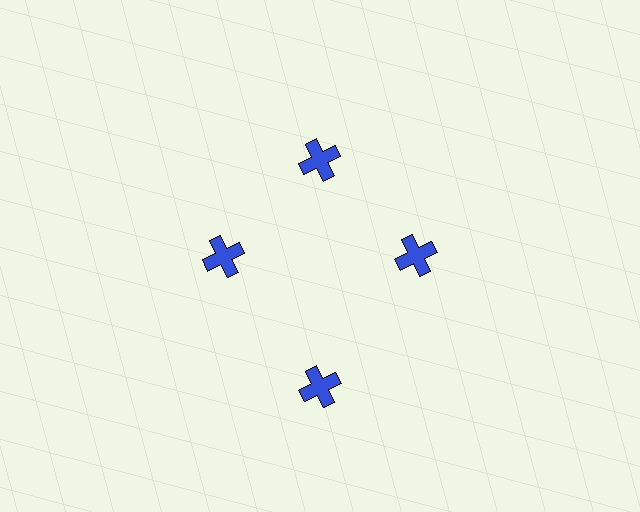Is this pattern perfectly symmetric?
No. The 4 blue crosses are arranged in a ring, but one element near the 6 o'clock position is pushed outward from the center, breaking the 4-fold rotational symmetry.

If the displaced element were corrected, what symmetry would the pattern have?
It would have 4-fold rotational symmetry — the pattern would map onto itself every 90 degrees.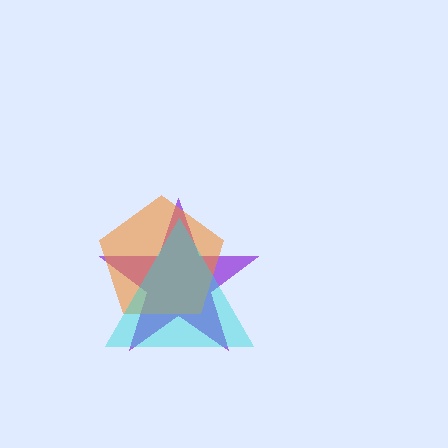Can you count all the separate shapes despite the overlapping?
Yes, there are 3 separate shapes.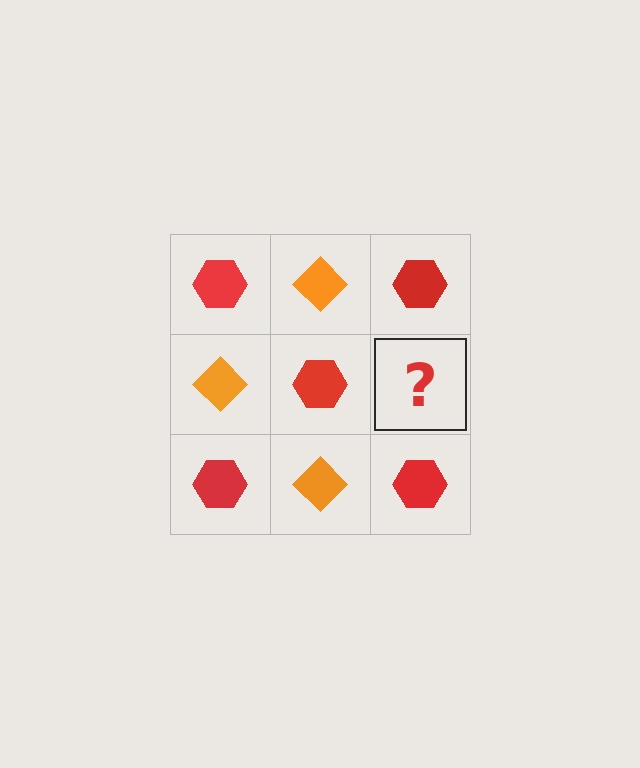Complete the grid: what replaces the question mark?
The question mark should be replaced with an orange diamond.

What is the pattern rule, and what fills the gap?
The rule is that it alternates red hexagon and orange diamond in a checkerboard pattern. The gap should be filled with an orange diamond.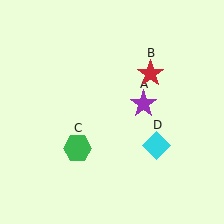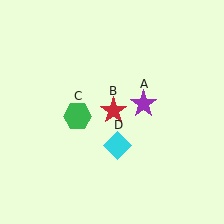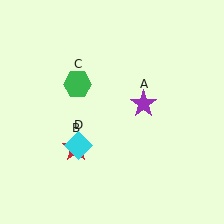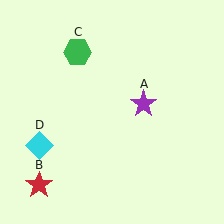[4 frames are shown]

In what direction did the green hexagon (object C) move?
The green hexagon (object C) moved up.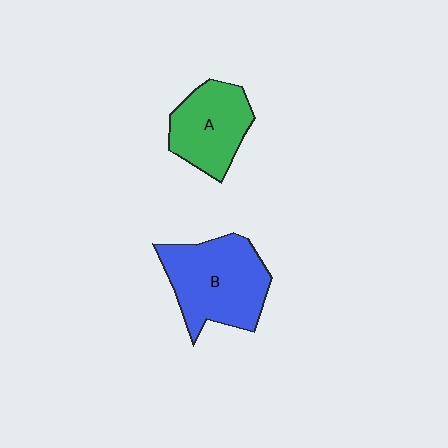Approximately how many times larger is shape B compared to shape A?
Approximately 1.4 times.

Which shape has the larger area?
Shape B (blue).